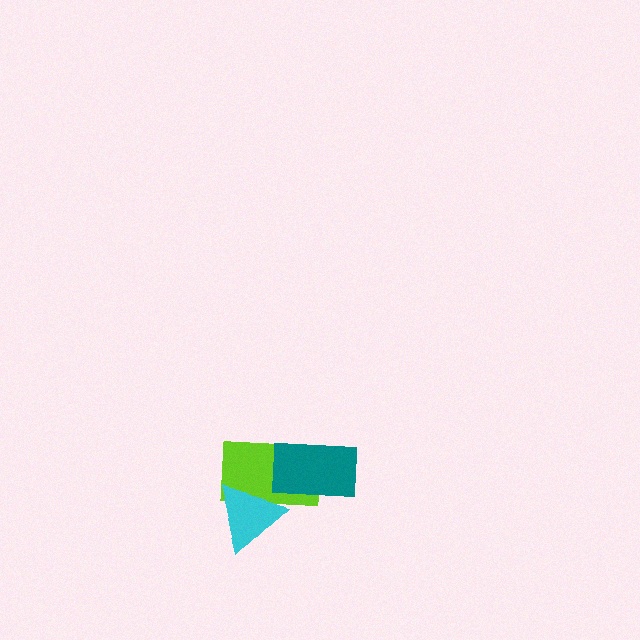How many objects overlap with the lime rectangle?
2 objects overlap with the lime rectangle.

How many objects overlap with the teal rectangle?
1 object overlaps with the teal rectangle.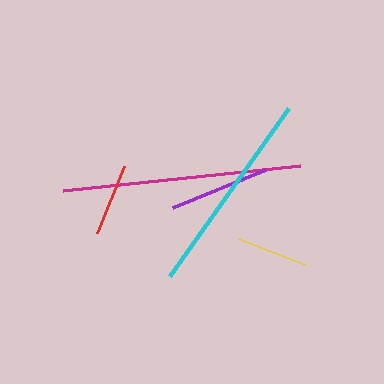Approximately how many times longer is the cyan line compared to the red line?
The cyan line is approximately 2.9 times the length of the red line.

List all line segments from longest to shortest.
From longest to shortest: magenta, cyan, purple, red, yellow.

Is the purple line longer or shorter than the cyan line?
The cyan line is longer than the purple line.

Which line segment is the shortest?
The yellow line is the shortest at approximately 71 pixels.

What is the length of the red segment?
The red segment is approximately 72 pixels long.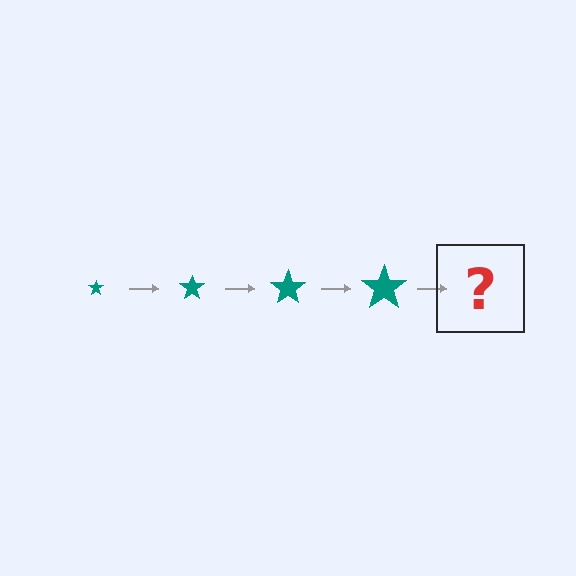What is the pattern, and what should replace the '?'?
The pattern is that the star gets progressively larger each step. The '?' should be a teal star, larger than the previous one.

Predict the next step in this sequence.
The next step is a teal star, larger than the previous one.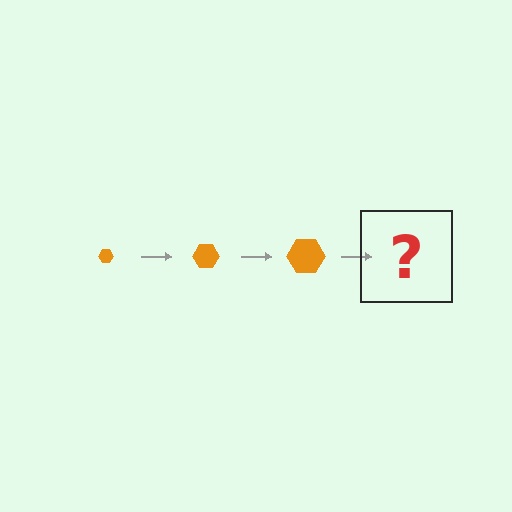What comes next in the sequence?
The next element should be an orange hexagon, larger than the previous one.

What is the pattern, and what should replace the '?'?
The pattern is that the hexagon gets progressively larger each step. The '?' should be an orange hexagon, larger than the previous one.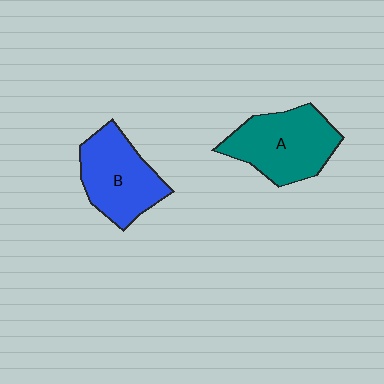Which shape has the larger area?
Shape A (teal).